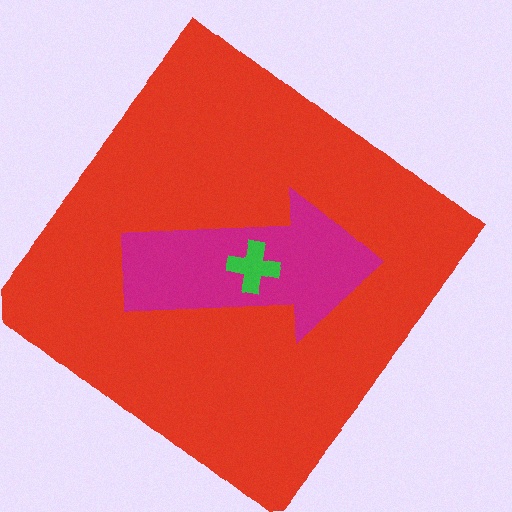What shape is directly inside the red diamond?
The magenta arrow.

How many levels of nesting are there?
3.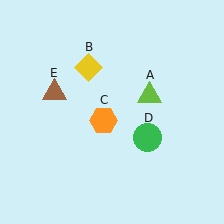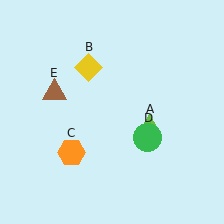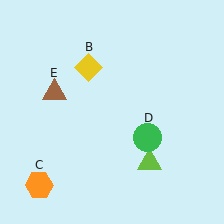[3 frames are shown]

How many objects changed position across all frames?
2 objects changed position: lime triangle (object A), orange hexagon (object C).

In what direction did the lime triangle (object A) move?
The lime triangle (object A) moved down.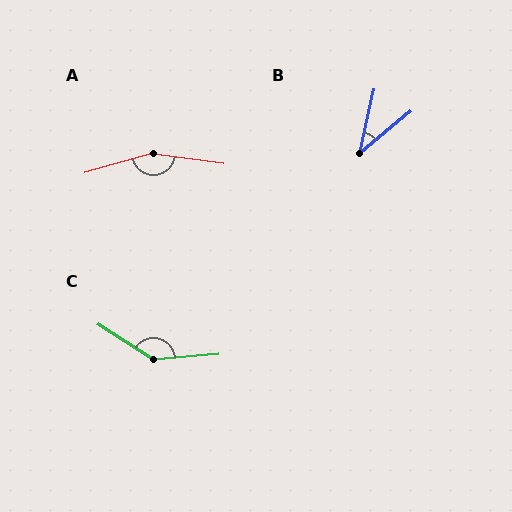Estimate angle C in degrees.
Approximately 142 degrees.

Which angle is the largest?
A, at approximately 157 degrees.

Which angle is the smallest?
B, at approximately 38 degrees.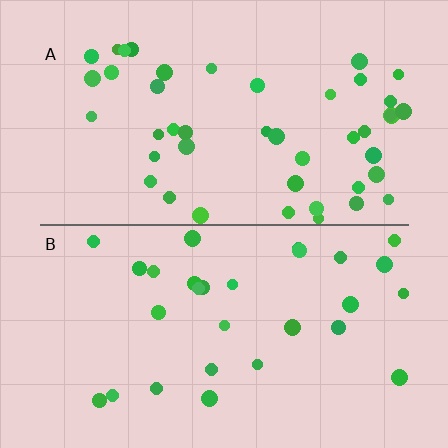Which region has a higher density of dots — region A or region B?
A (the top).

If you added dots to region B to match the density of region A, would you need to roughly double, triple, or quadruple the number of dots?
Approximately double.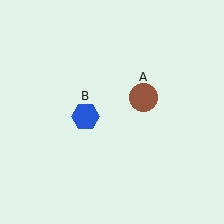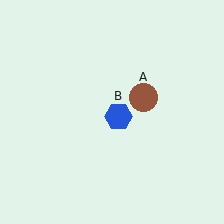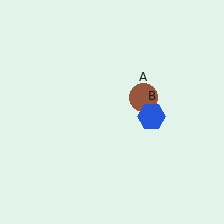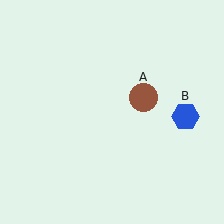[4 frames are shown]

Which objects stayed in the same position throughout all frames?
Brown circle (object A) remained stationary.